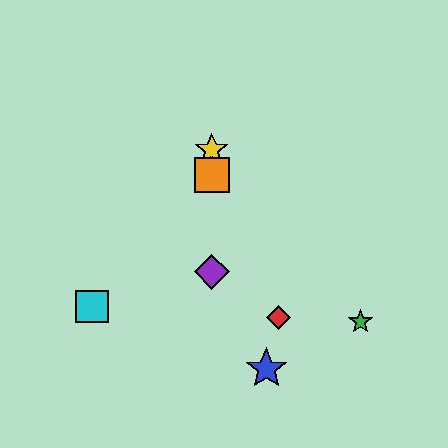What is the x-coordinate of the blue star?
The blue star is at x≈266.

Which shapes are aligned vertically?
The yellow star, the purple diamond, the orange square are aligned vertically.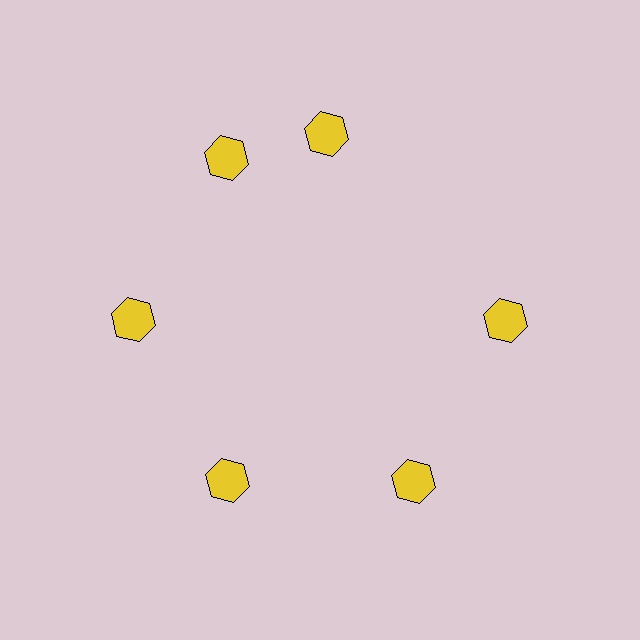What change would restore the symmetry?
The symmetry would be restored by rotating it back into even spacing with its neighbors so that all 6 hexagons sit at equal angles and equal distance from the center.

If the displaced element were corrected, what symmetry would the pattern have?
It would have 6-fold rotational symmetry — the pattern would map onto itself every 60 degrees.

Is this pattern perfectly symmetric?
No. The 6 yellow hexagons are arranged in a ring, but one element near the 1 o'clock position is rotated out of alignment along the ring, breaking the 6-fold rotational symmetry.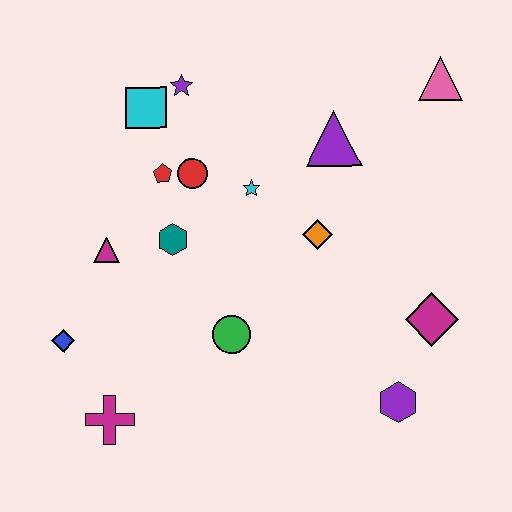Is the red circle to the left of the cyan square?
No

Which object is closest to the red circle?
The red pentagon is closest to the red circle.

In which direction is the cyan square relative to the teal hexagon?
The cyan square is above the teal hexagon.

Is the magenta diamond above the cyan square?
No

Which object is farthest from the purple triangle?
The magenta cross is farthest from the purple triangle.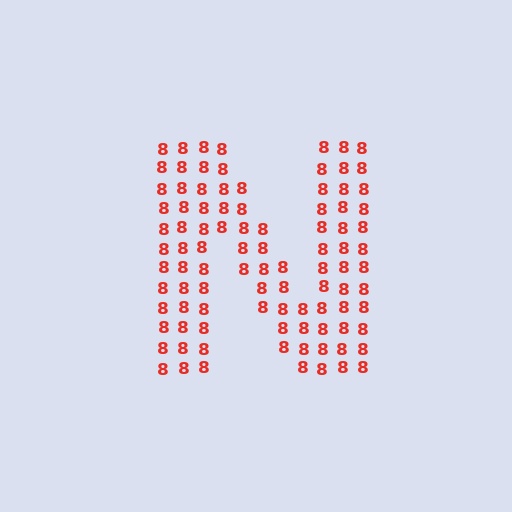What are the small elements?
The small elements are digit 8's.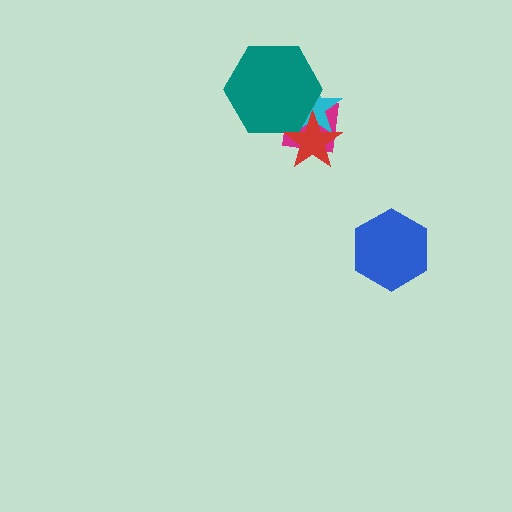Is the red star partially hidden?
No, no other shape covers it.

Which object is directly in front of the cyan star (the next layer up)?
The teal hexagon is directly in front of the cyan star.